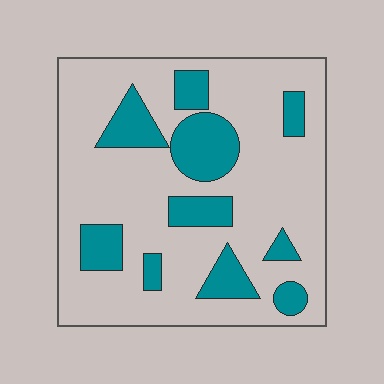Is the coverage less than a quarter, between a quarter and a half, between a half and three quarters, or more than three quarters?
Less than a quarter.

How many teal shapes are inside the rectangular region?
10.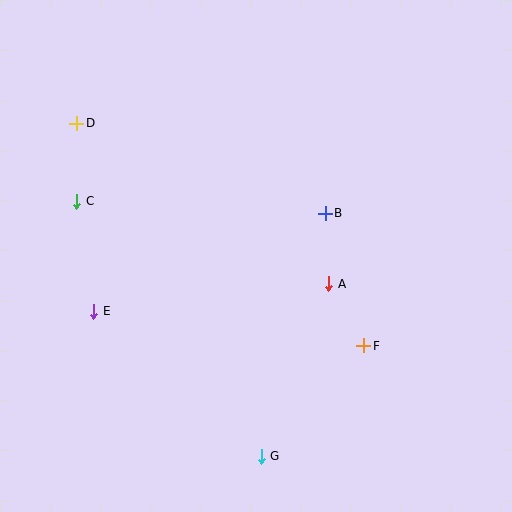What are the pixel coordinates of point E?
Point E is at (94, 311).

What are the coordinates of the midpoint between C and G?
The midpoint between C and G is at (169, 329).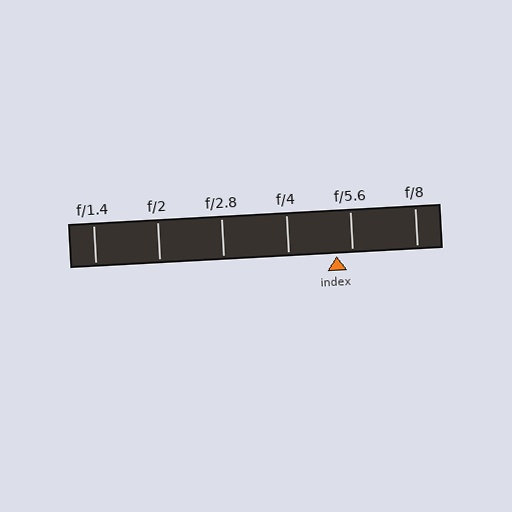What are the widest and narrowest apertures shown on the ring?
The widest aperture shown is f/1.4 and the narrowest is f/8.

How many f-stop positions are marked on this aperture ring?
There are 6 f-stop positions marked.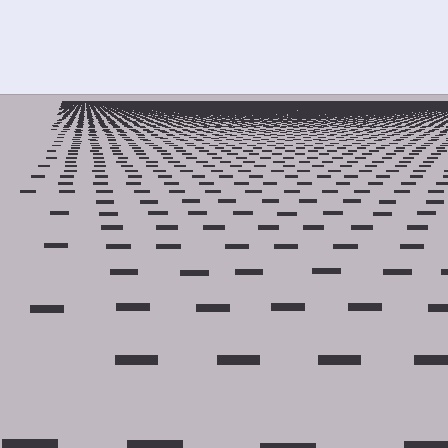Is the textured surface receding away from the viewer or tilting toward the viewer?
The surface is receding away from the viewer. Texture elements get smaller and denser toward the top.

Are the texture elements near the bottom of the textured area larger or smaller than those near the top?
Larger. Near the bottom, elements are closer to the viewer and appear at a bigger on-screen size.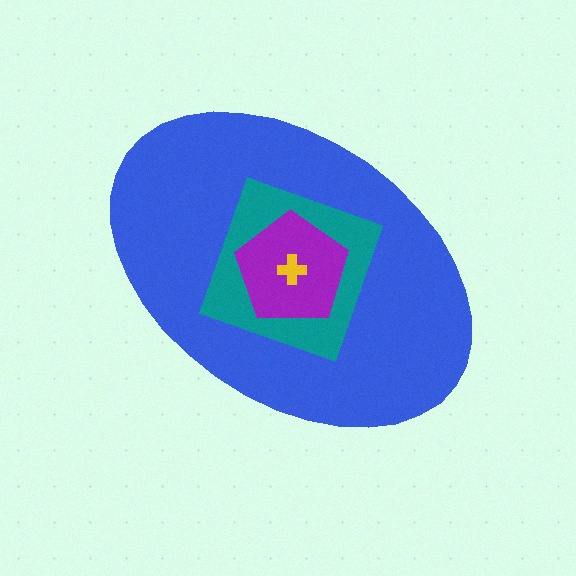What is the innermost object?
The yellow cross.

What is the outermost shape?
The blue ellipse.